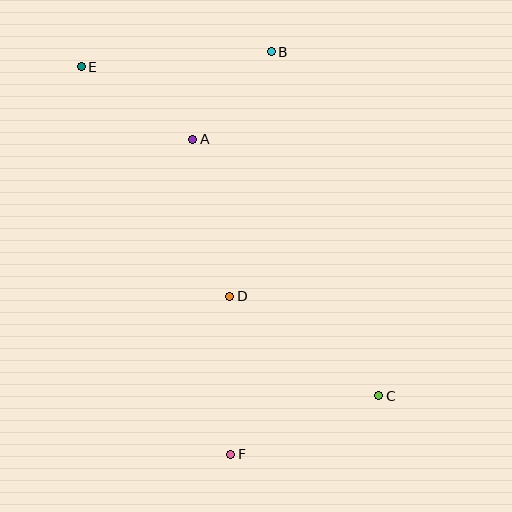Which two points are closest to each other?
Points A and B are closest to each other.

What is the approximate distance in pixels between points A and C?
The distance between A and C is approximately 317 pixels.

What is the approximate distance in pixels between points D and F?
The distance between D and F is approximately 158 pixels.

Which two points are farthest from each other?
Points C and E are farthest from each other.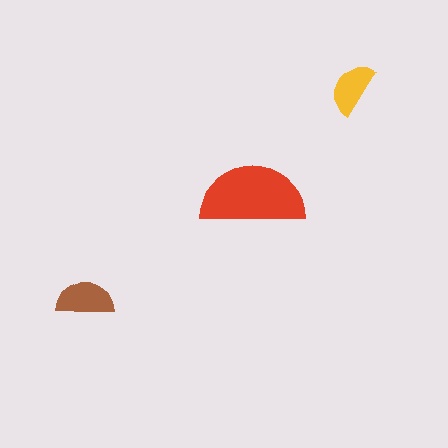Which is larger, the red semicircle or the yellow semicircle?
The red one.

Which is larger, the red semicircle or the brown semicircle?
The red one.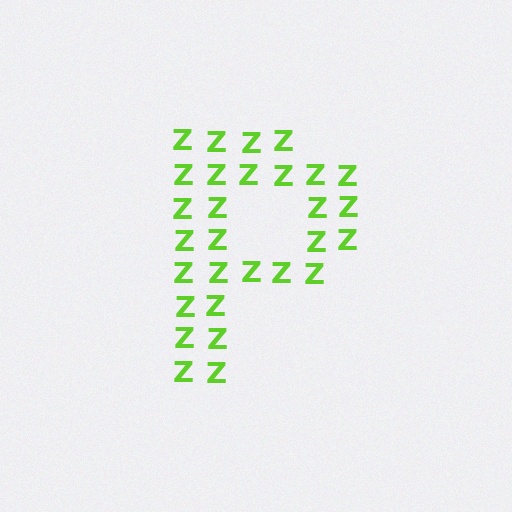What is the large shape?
The large shape is the letter P.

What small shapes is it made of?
It is made of small letter Z's.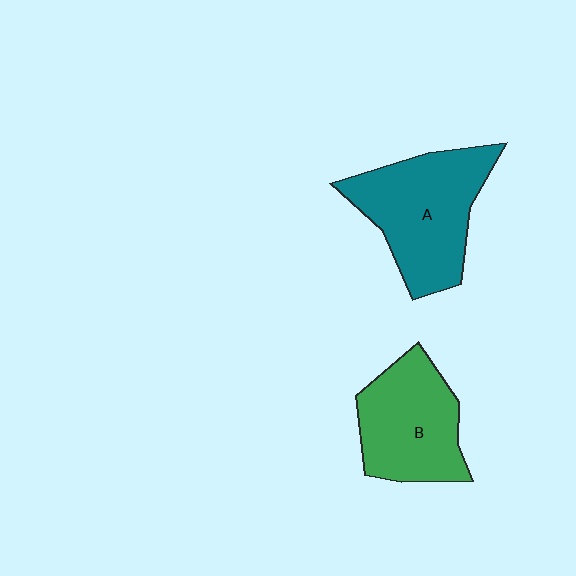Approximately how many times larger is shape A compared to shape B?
Approximately 1.2 times.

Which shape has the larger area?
Shape A (teal).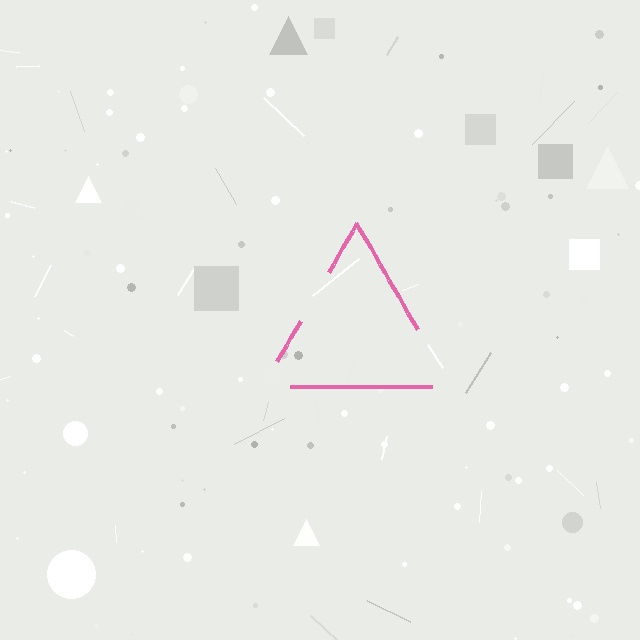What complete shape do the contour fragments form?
The contour fragments form a triangle.